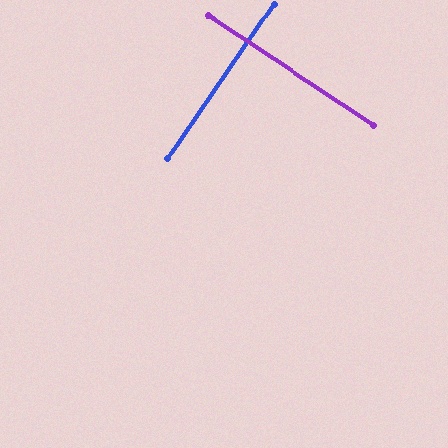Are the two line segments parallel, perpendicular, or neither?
Perpendicular — they meet at approximately 89°.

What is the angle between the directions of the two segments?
Approximately 89 degrees.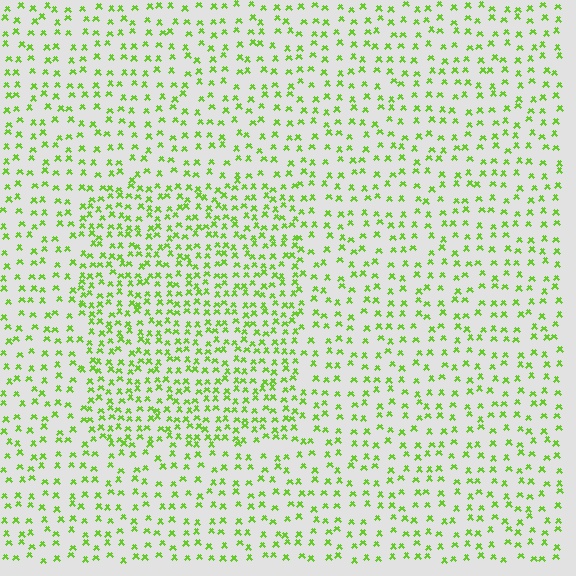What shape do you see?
I see a rectangle.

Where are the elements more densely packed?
The elements are more densely packed inside the rectangle boundary.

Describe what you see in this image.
The image contains small lime elements arranged at two different densities. A rectangle-shaped region is visible where the elements are more densely packed than the surrounding area.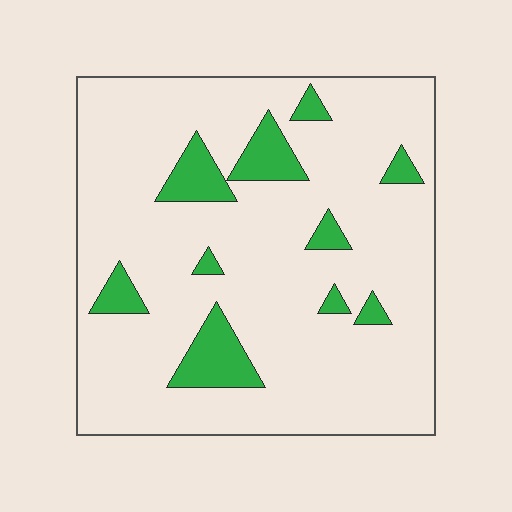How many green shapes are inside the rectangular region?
10.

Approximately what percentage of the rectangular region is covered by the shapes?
Approximately 15%.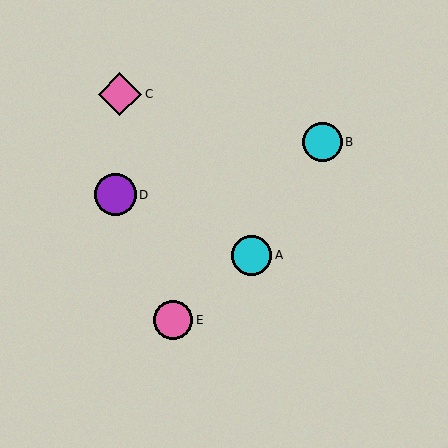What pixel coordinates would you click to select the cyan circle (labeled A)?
Click at (251, 255) to select the cyan circle A.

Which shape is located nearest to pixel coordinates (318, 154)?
The cyan circle (labeled B) at (322, 142) is nearest to that location.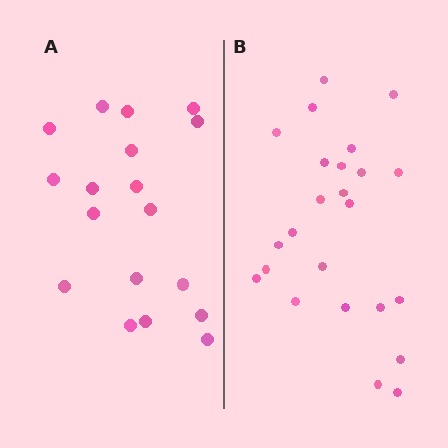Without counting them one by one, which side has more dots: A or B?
Region B (the right region) has more dots.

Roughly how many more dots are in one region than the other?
Region B has about 6 more dots than region A.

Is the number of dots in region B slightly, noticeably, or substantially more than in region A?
Region B has noticeably more, but not dramatically so. The ratio is roughly 1.3 to 1.